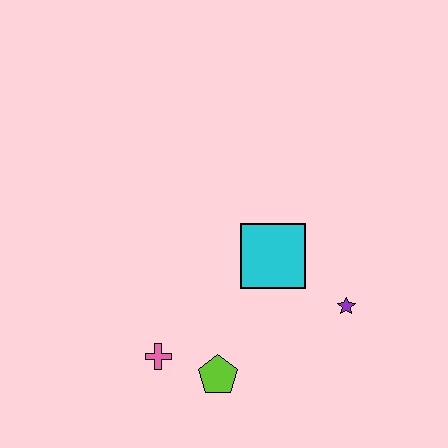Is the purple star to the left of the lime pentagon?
No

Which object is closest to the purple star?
The cyan square is closest to the purple star.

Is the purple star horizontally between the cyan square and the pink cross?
No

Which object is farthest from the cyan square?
The pink cross is farthest from the cyan square.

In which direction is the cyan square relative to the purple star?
The cyan square is to the left of the purple star.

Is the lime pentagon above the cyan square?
No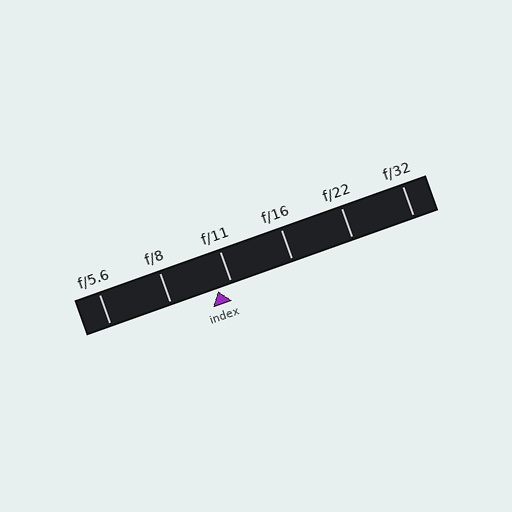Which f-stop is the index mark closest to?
The index mark is closest to f/11.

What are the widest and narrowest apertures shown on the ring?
The widest aperture shown is f/5.6 and the narrowest is f/32.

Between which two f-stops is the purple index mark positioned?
The index mark is between f/8 and f/11.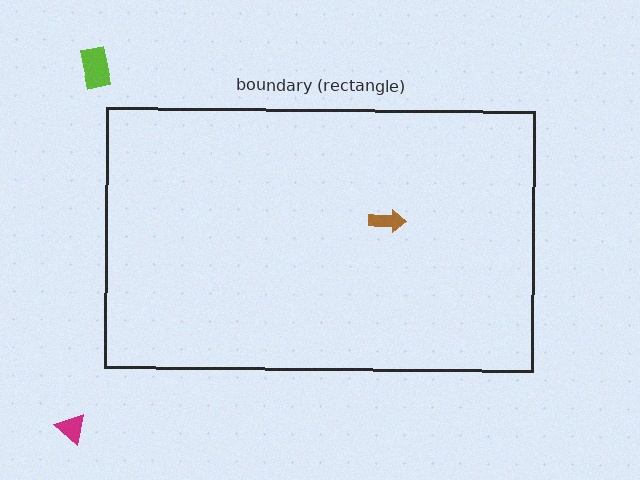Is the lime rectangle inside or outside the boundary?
Outside.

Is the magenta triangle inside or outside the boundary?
Outside.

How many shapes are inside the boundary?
1 inside, 2 outside.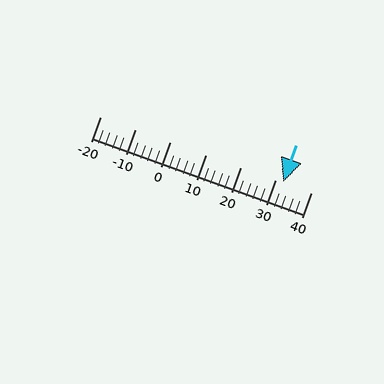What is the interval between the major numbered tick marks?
The major tick marks are spaced 10 units apart.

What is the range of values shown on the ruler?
The ruler shows values from -20 to 40.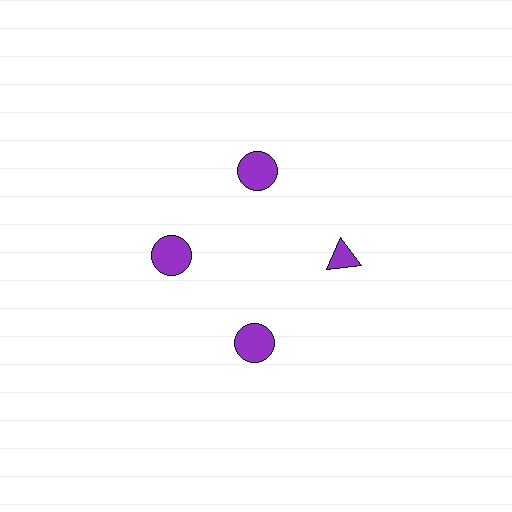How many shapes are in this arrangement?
There are 4 shapes arranged in a ring pattern.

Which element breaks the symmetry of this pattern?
The purple triangle at roughly the 3 o'clock position breaks the symmetry. All other shapes are purple circles.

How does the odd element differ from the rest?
It has a different shape: triangle instead of circle.